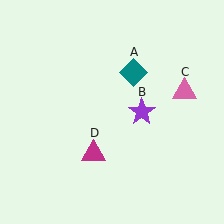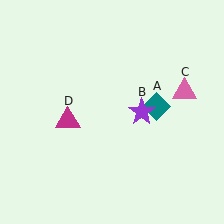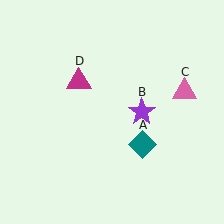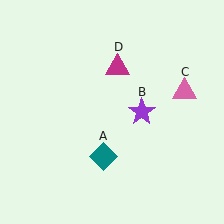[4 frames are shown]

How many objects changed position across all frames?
2 objects changed position: teal diamond (object A), magenta triangle (object D).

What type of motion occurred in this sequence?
The teal diamond (object A), magenta triangle (object D) rotated clockwise around the center of the scene.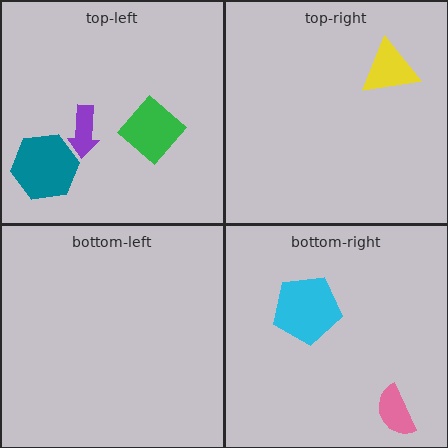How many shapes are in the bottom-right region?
2.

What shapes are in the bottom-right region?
The cyan pentagon, the pink semicircle.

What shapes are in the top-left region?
The purple arrow, the teal hexagon, the green diamond.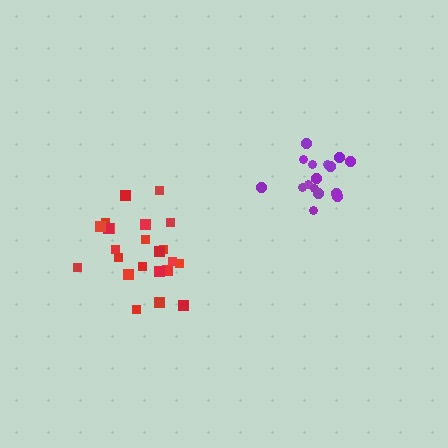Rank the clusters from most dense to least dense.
purple, red.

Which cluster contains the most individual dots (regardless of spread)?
Red (23).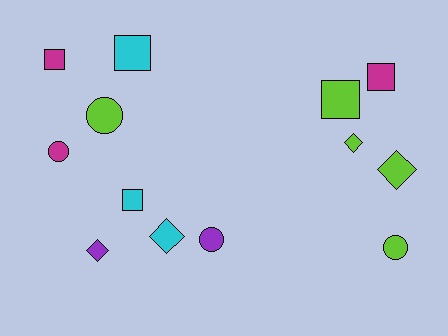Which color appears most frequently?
Lime, with 5 objects.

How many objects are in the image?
There are 13 objects.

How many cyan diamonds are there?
There is 1 cyan diamond.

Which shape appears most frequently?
Square, with 5 objects.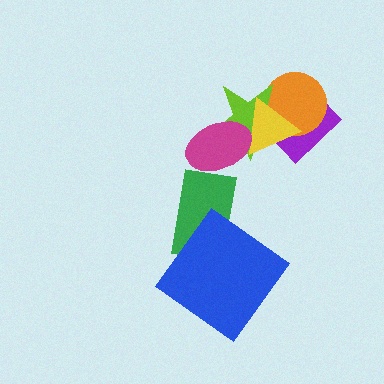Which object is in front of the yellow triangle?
The magenta ellipse is in front of the yellow triangle.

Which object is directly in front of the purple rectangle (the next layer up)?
The orange circle is directly in front of the purple rectangle.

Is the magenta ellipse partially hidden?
No, no other shape covers it.